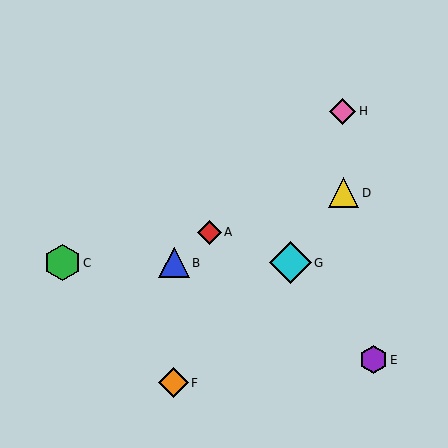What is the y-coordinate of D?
Object D is at y≈193.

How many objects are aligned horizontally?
3 objects (B, C, G) are aligned horizontally.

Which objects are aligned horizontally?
Objects B, C, G are aligned horizontally.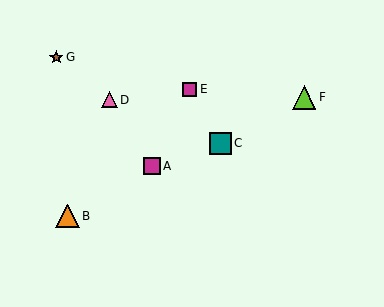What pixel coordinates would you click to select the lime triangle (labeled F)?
Click at (304, 97) to select the lime triangle F.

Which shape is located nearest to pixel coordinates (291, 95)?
The lime triangle (labeled F) at (304, 97) is nearest to that location.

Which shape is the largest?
The orange triangle (labeled B) is the largest.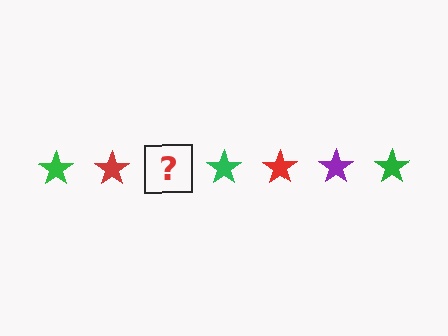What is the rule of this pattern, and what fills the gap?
The rule is that the pattern cycles through green, red, purple stars. The gap should be filled with a purple star.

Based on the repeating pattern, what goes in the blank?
The blank should be a purple star.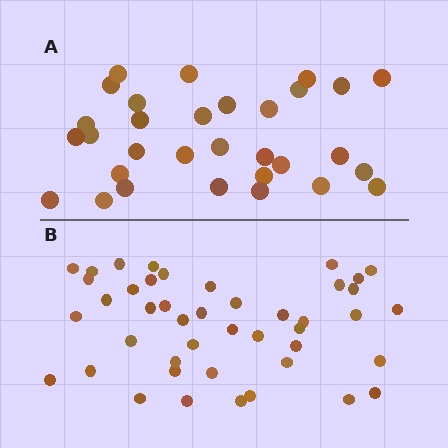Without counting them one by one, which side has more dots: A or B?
Region B (the bottom region) has more dots.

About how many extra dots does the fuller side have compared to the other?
Region B has approximately 15 more dots than region A.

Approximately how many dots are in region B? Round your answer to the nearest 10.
About 40 dots. (The exact count is 44, which rounds to 40.)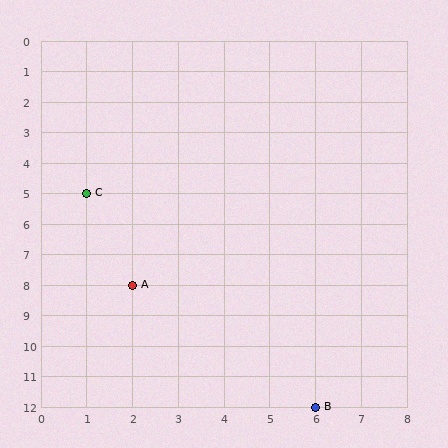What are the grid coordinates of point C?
Point C is at grid coordinates (1, 5).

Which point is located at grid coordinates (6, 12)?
Point B is at (6, 12).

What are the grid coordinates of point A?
Point A is at grid coordinates (2, 8).